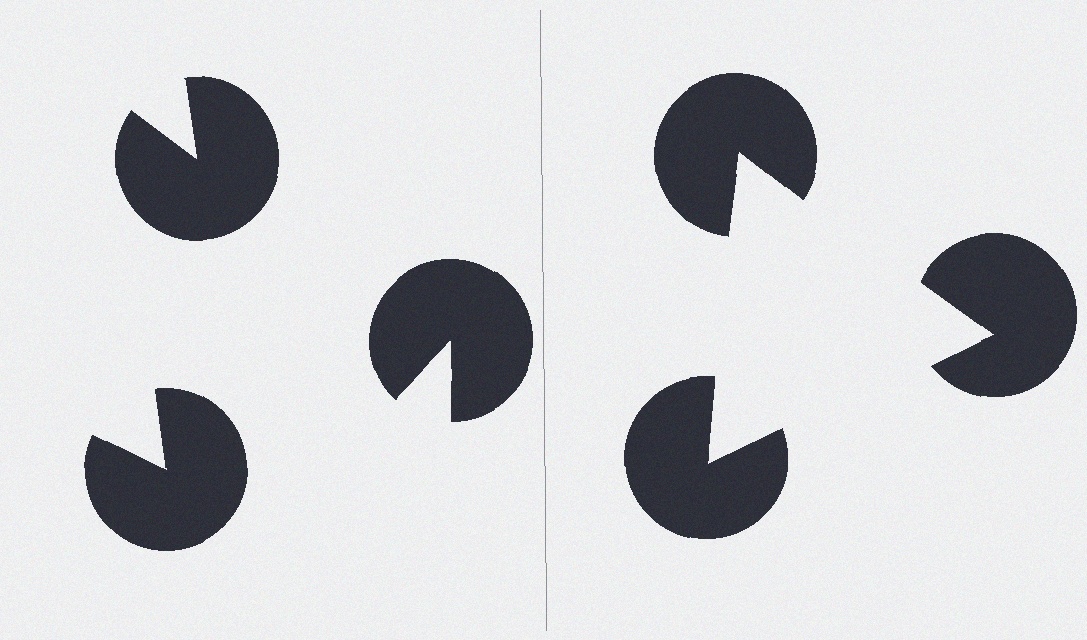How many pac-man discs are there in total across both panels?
6 — 3 on each side.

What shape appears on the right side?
An illusory triangle.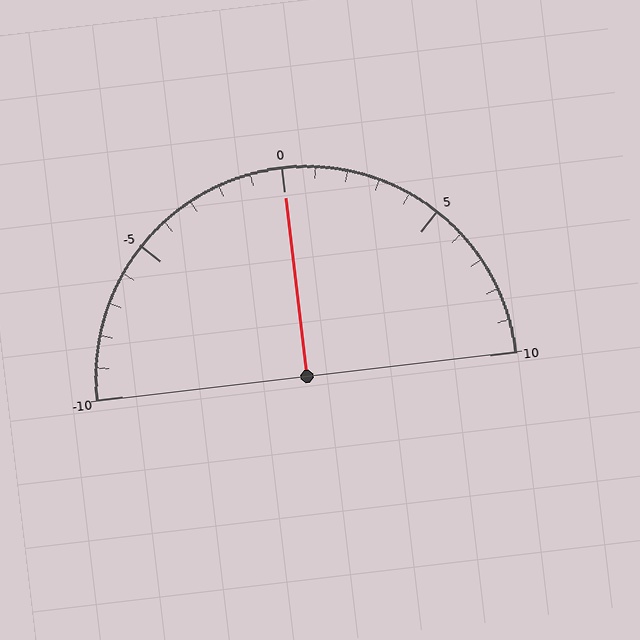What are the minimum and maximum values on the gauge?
The gauge ranges from -10 to 10.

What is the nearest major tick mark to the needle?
The nearest major tick mark is 0.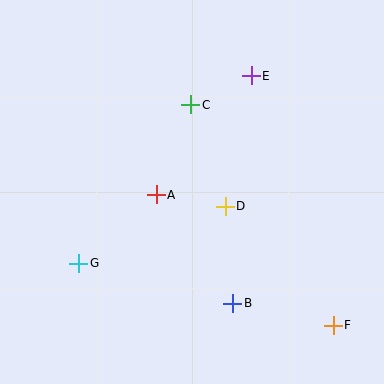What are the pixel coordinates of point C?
Point C is at (191, 105).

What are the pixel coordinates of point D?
Point D is at (225, 206).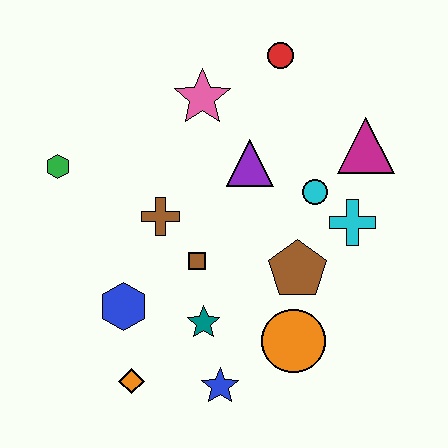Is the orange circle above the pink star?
No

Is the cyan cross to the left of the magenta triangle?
Yes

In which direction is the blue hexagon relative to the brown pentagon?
The blue hexagon is to the left of the brown pentagon.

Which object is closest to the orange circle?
The brown pentagon is closest to the orange circle.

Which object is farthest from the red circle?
The orange diamond is farthest from the red circle.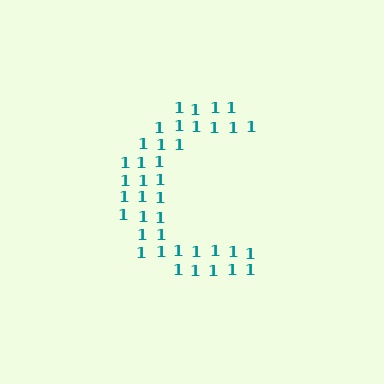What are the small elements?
The small elements are digit 1's.